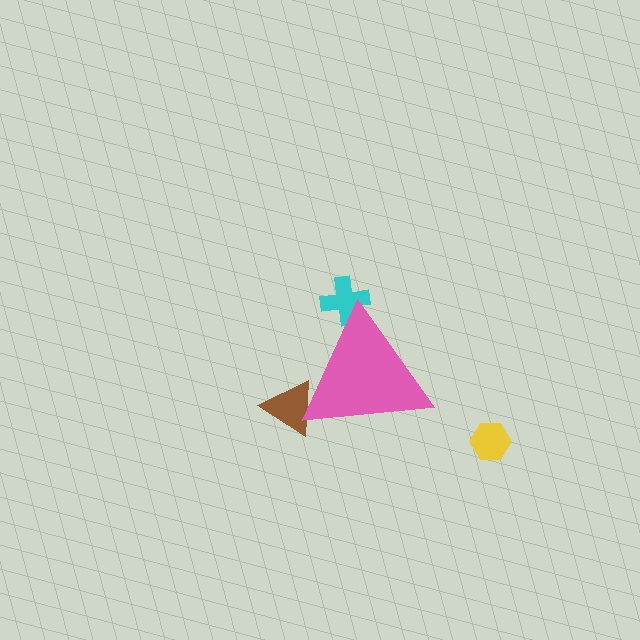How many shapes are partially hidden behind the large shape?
2 shapes are partially hidden.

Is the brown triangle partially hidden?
Yes, the brown triangle is partially hidden behind the pink triangle.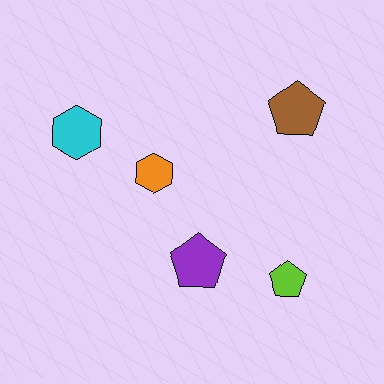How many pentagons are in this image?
There are 3 pentagons.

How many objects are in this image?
There are 5 objects.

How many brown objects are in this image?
There is 1 brown object.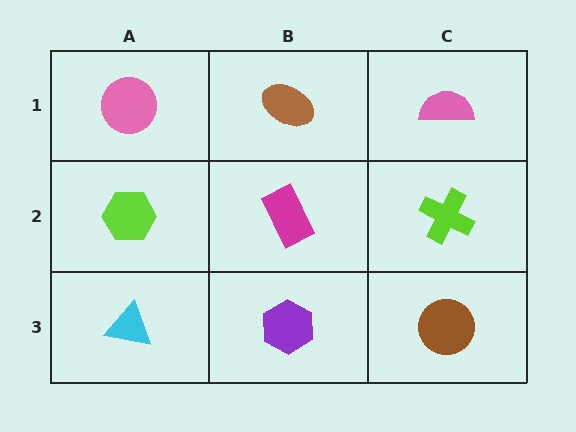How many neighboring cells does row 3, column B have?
3.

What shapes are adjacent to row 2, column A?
A pink circle (row 1, column A), a cyan triangle (row 3, column A), a magenta rectangle (row 2, column B).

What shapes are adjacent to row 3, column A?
A lime hexagon (row 2, column A), a purple hexagon (row 3, column B).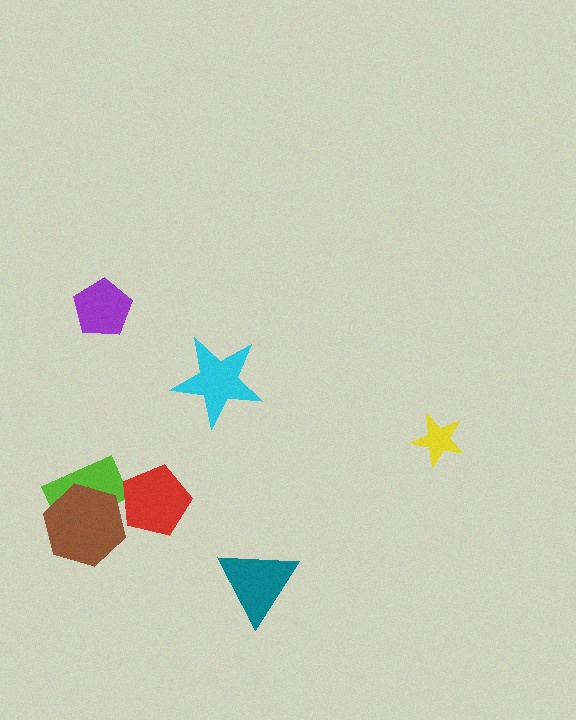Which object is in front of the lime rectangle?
The brown hexagon is in front of the lime rectangle.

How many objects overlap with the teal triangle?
0 objects overlap with the teal triangle.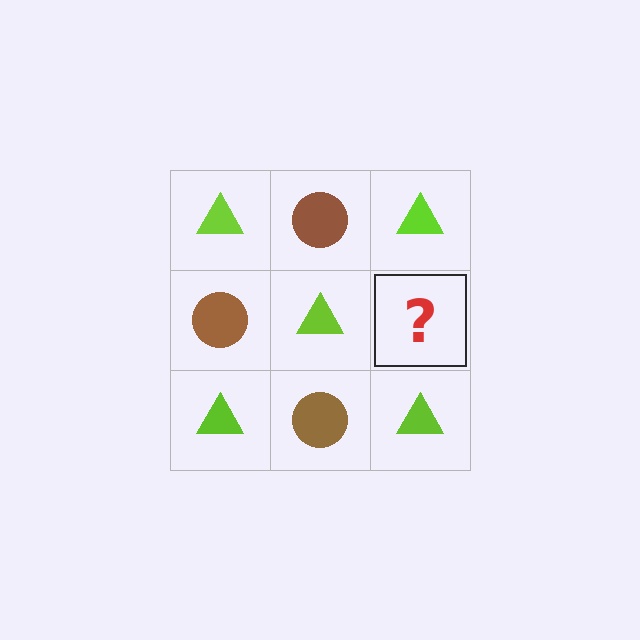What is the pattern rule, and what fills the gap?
The rule is that it alternates lime triangle and brown circle in a checkerboard pattern. The gap should be filled with a brown circle.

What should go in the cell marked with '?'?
The missing cell should contain a brown circle.